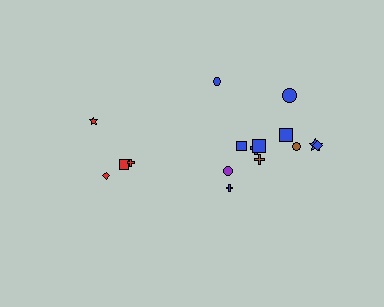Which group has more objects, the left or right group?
The right group.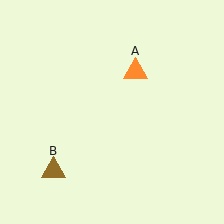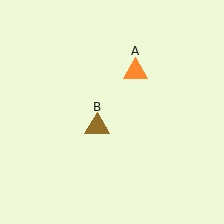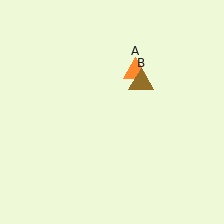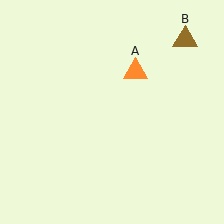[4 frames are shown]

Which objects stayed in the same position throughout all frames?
Orange triangle (object A) remained stationary.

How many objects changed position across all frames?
1 object changed position: brown triangle (object B).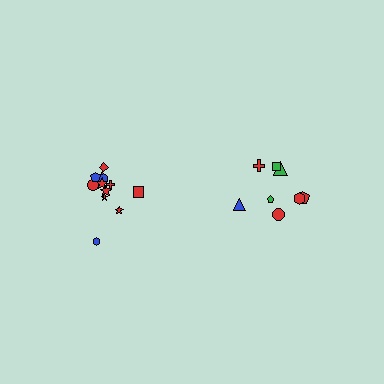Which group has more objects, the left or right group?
The left group.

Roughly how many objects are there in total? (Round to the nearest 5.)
Roughly 20 objects in total.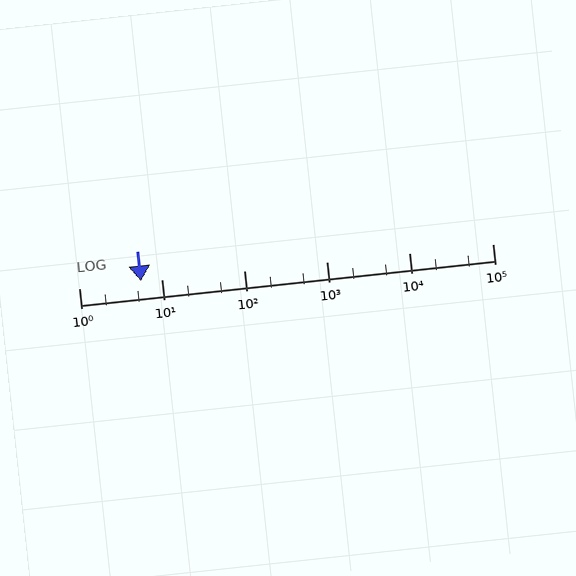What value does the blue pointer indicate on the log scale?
The pointer indicates approximately 5.6.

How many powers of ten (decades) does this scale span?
The scale spans 5 decades, from 1 to 100000.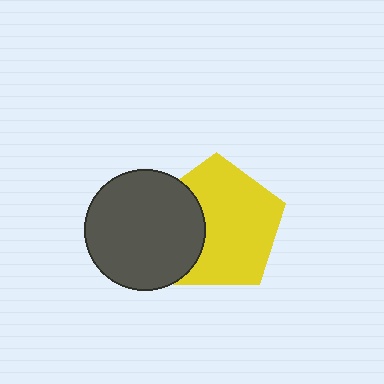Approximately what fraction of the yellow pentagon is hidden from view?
Roughly 30% of the yellow pentagon is hidden behind the dark gray circle.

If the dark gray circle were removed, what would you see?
You would see the complete yellow pentagon.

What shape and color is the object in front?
The object in front is a dark gray circle.